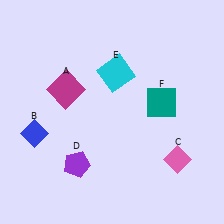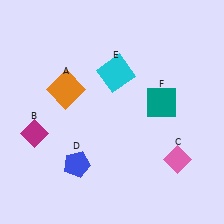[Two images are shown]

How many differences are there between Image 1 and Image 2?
There are 3 differences between the two images.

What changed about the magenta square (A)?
In Image 1, A is magenta. In Image 2, it changed to orange.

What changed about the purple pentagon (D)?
In Image 1, D is purple. In Image 2, it changed to blue.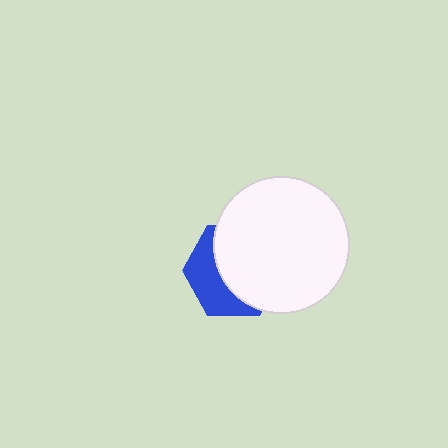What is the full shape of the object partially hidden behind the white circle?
The partially hidden object is a blue hexagon.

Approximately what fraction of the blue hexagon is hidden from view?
Roughly 61% of the blue hexagon is hidden behind the white circle.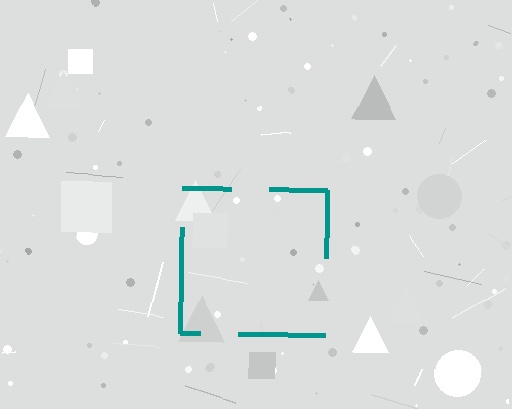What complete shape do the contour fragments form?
The contour fragments form a square.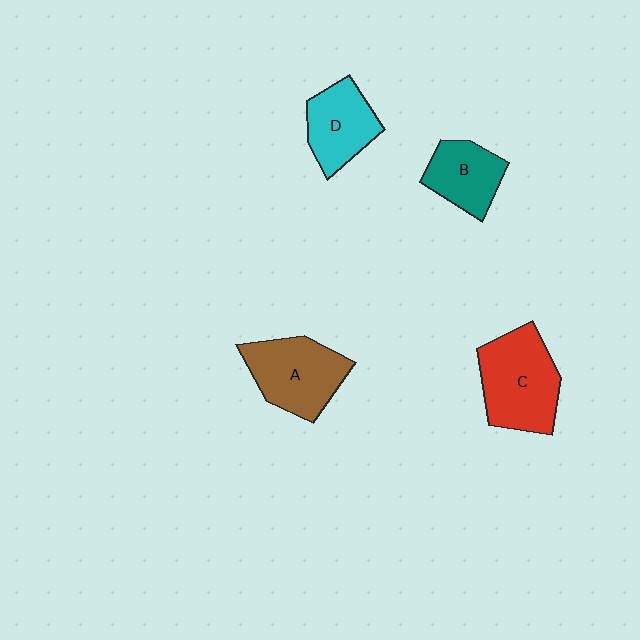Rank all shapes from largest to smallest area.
From largest to smallest: C (red), A (brown), D (cyan), B (teal).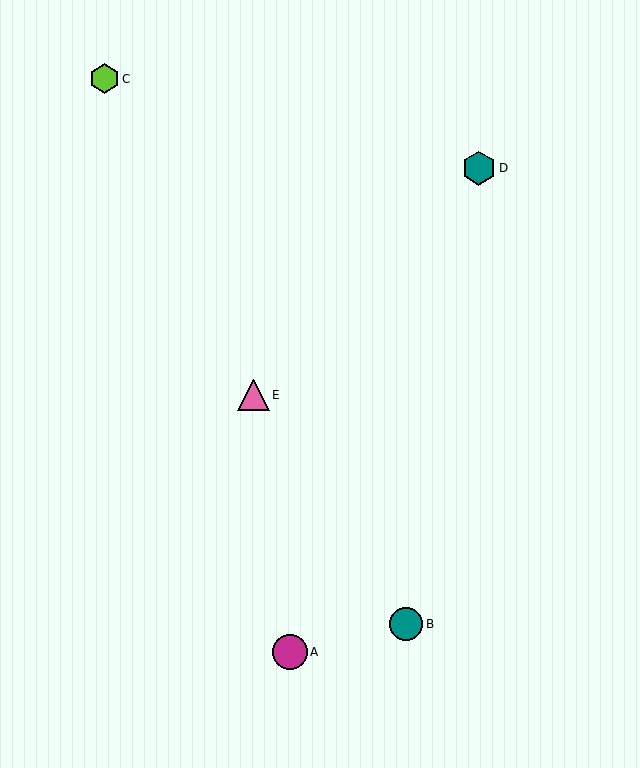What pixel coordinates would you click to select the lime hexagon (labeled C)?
Click at (105, 79) to select the lime hexagon C.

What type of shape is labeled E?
Shape E is a pink triangle.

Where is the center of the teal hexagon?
The center of the teal hexagon is at (479, 168).